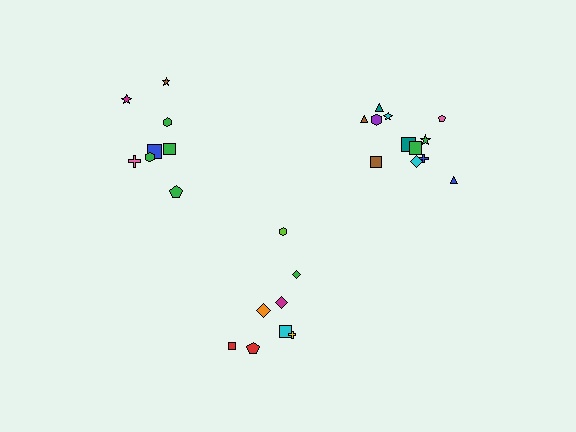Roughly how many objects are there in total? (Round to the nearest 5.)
Roughly 30 objects in total.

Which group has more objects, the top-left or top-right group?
The top-right group.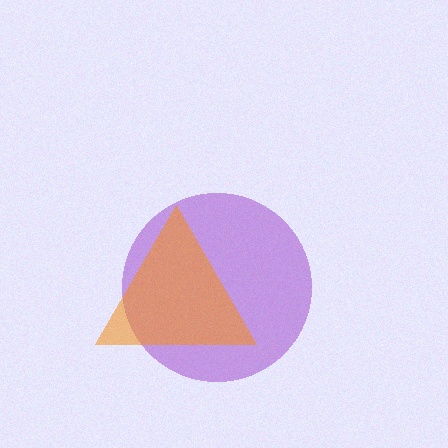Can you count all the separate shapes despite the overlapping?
Yes, there are 2 separate shapes.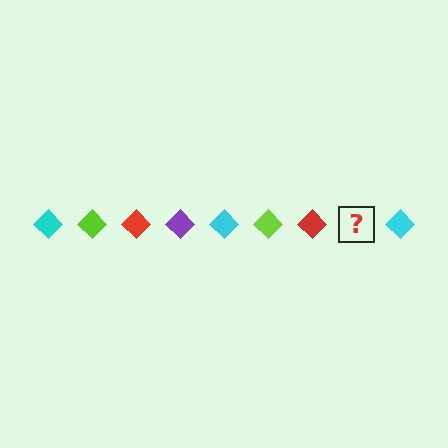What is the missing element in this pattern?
The missing element is a purple diamond.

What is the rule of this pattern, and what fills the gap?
The rule is that the pattern cycles through cyan, lime, red, purple diamonds. The gap should be filled with a purple diamond.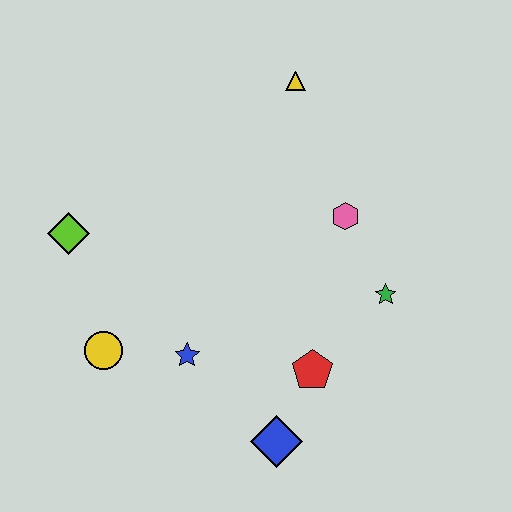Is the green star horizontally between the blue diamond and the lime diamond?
No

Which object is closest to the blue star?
The yellow circle is closest to the blue star.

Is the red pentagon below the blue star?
Yes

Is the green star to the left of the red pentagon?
No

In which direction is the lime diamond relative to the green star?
The lime diamond is to the left of the green star.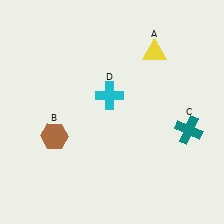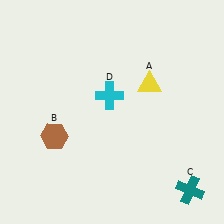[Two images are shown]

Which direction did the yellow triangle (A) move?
The yellow triangle (A) moved down.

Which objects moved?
The objects that moved are: the yellow triangle (A), the teal cross (C).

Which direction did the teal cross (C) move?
The teal cross (C) moved down.